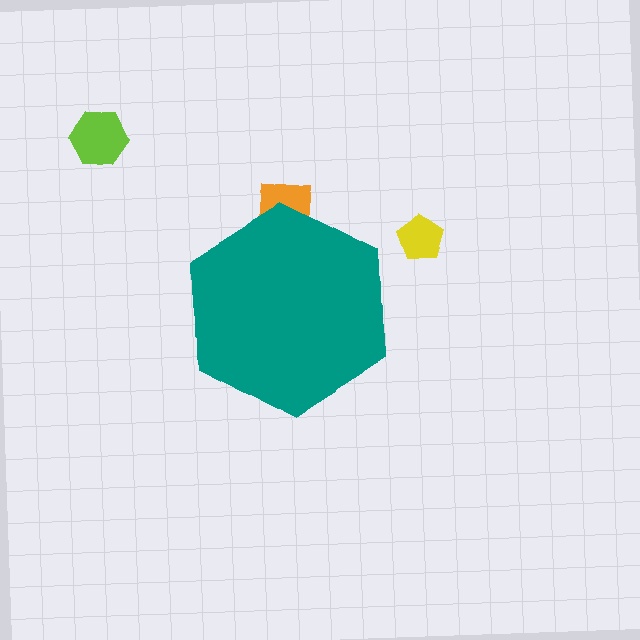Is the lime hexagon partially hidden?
No, the lime hexagon is fully visible.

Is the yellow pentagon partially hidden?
No, the yellow pentagon is fully visible.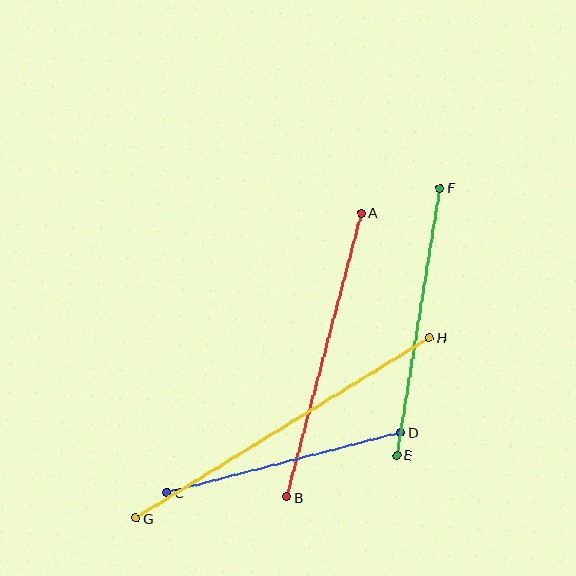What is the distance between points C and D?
The distance is approximately 241 pixels.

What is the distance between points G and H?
The distance is approximately 345 pixels.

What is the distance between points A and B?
The distance is approximately 293 pixels.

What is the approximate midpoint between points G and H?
The midpoint is at approximately (282, 428) pixels.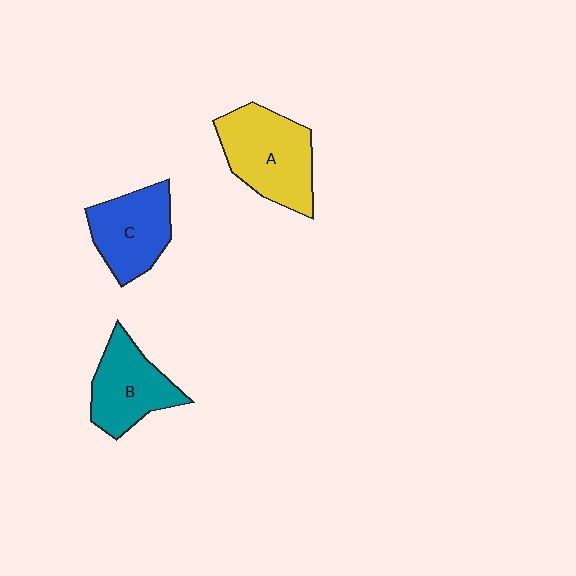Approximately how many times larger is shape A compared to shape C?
Approximately 1.3 times.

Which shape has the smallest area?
Shape C (blue).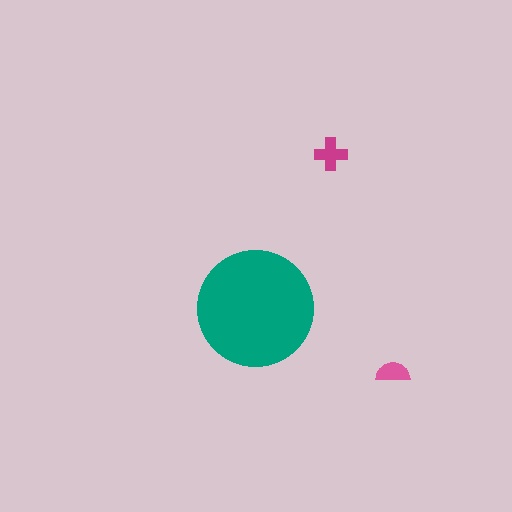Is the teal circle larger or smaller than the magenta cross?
Larger.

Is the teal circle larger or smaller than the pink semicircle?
Larger.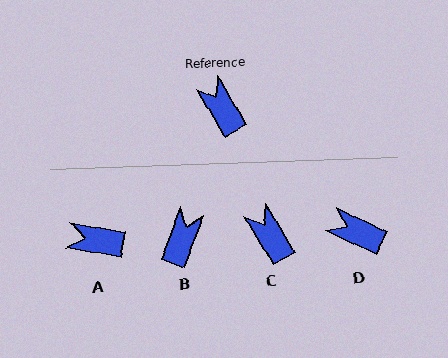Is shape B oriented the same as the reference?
No, it is off by about 51 degrees.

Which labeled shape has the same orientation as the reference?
C.